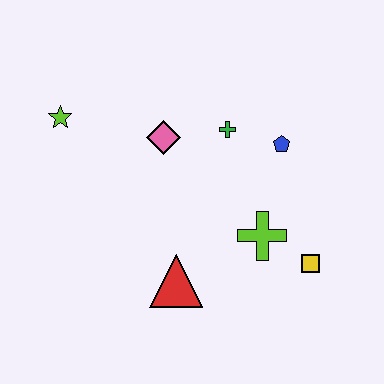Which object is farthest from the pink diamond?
The yellow square is farthest from the pink diamond.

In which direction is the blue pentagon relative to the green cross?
The blue pentagon is to the right of the green cross.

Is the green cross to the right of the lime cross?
No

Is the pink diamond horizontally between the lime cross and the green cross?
No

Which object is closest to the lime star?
The pink diamond is closest to the lime star.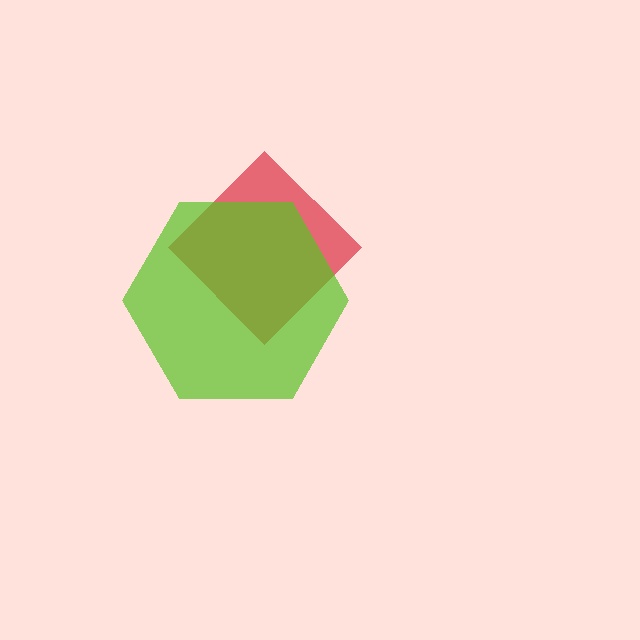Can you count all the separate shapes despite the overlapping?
Yes, there are 2 separate shapes.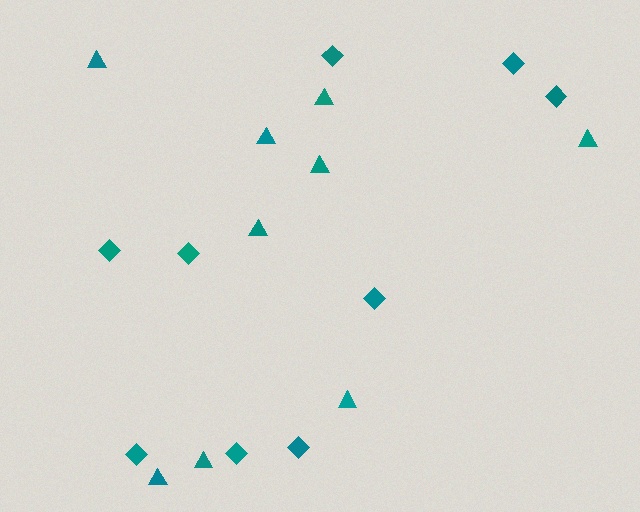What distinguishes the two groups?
There are 2 groups: one group of triangles (9) and one group of diamonds (9).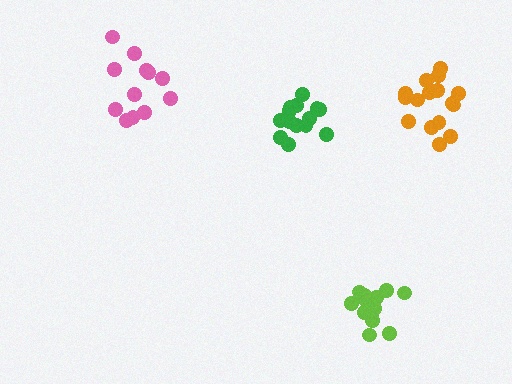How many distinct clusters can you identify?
There are 4 distinct clusters.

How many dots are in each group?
Group 1: 12 dots, Group 2: 14 dots, Group 3: 16 dots, Group 4: 14 dots (56 total).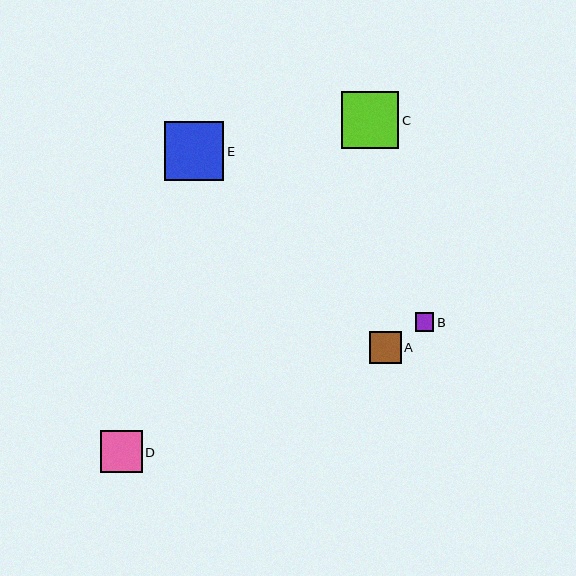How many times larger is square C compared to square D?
Square C is approximately 1.4 times the size of square D.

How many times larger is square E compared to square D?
Square E is approximately 1.4 times the size of square D.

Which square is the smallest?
Square B is the smallest with a size of approximately 19 pixels.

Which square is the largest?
Square E is the largest with a size of approximately 59 pixels.